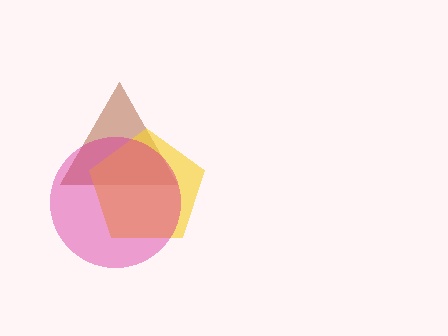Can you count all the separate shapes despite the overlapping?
Yes, there are 3 separate shapes.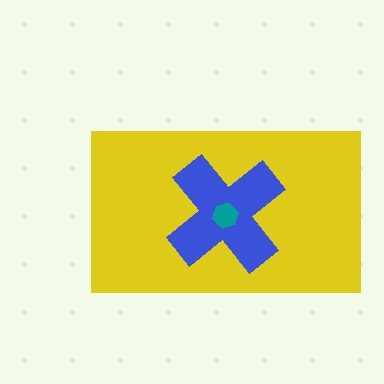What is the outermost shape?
The yellow rectangle.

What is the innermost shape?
The teal hexagon.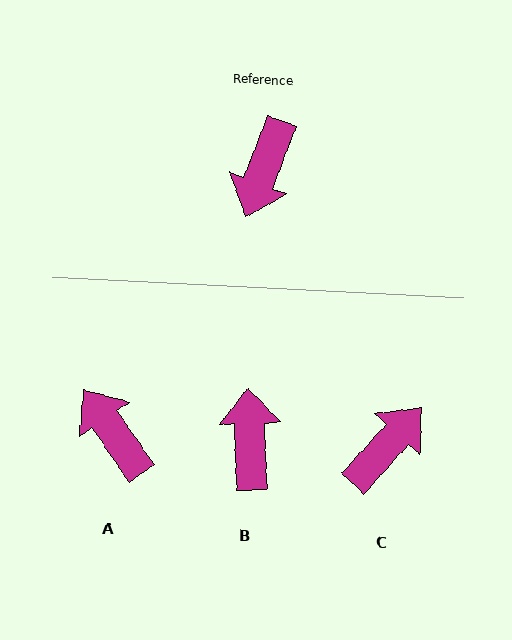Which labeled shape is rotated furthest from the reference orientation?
C, about 159 degrees away.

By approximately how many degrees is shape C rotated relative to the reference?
Approximately 159 degrees counter-clockwise.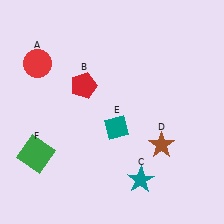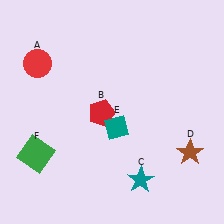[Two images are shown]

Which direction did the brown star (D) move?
The brown star (D) moved right.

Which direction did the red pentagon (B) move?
The red pentagon (B) moved down.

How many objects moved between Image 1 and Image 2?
2 objects moved between the two images.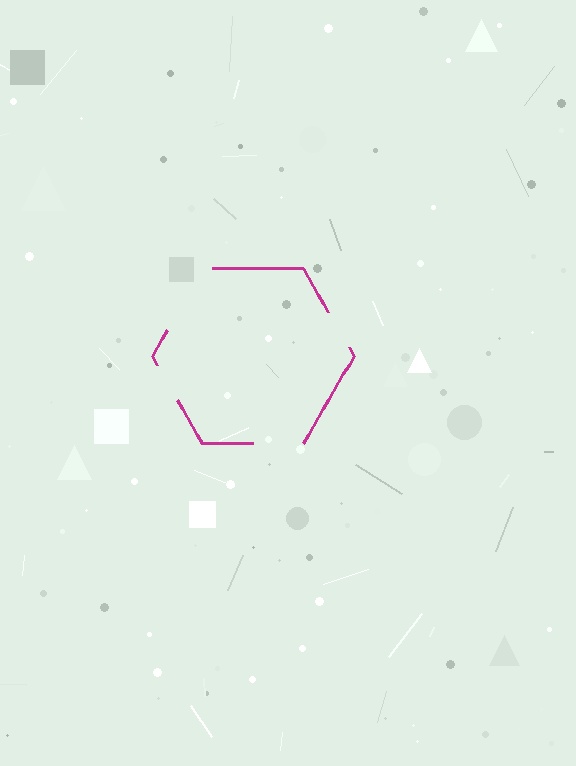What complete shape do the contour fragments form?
The contour fragments form a hexagon.